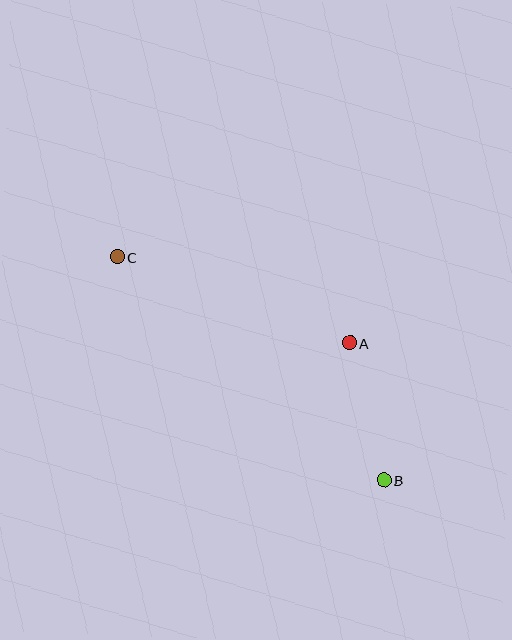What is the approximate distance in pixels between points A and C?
The distance between A and C is approximately 248 pixels.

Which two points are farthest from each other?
Points B and C are farthest from each other.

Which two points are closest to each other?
Points A and B are closest to each other.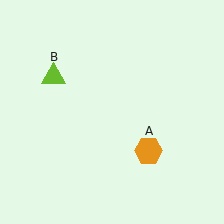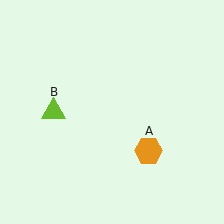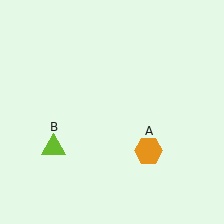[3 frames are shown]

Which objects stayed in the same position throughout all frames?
Orange hexagon (object A) remained stationary.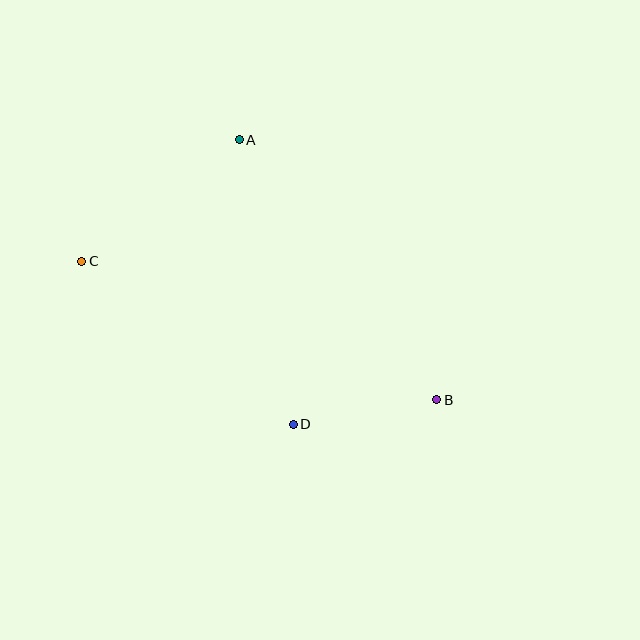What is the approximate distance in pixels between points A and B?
The distance between A and B is approximately 326 pixels.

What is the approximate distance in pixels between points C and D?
The distance between C and D is approximately 267 pixels.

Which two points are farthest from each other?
Points B and C are farthest from each other.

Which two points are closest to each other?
Points B and D are closest to each other.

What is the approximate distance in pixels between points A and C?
The distance between A and C is approximately 199 pixels.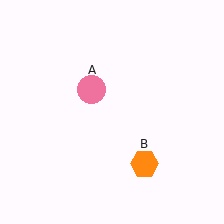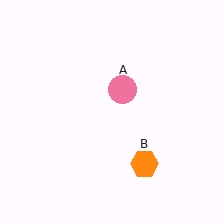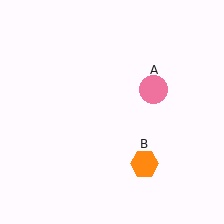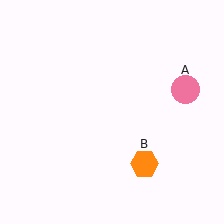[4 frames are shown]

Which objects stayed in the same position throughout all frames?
Orange hexagon (object B) remained stationary.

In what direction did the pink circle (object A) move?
The pink circle (object A) moved right.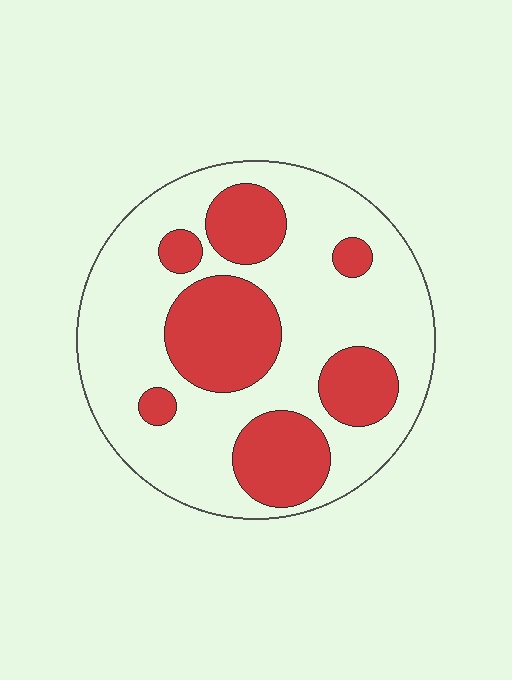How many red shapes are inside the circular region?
7.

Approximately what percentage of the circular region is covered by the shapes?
Approximately 30%.